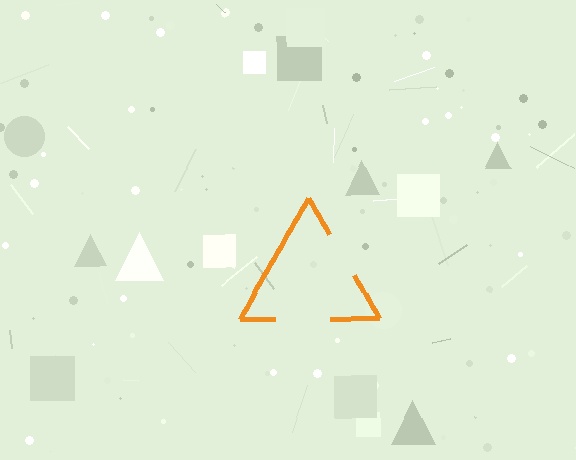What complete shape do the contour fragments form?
The contour fragments form a triangle.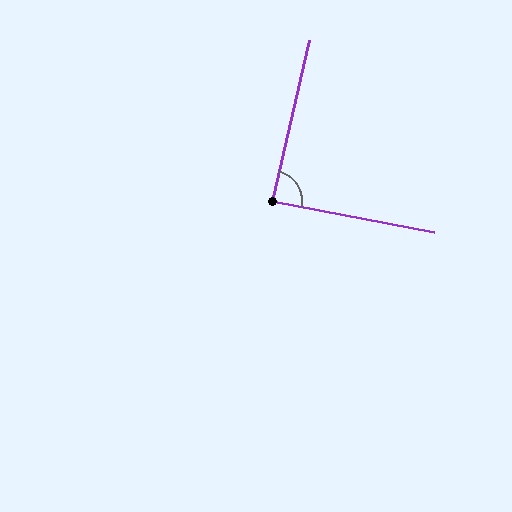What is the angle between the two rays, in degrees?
Approximately 88 degrees.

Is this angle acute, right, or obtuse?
It is approximately a right angle.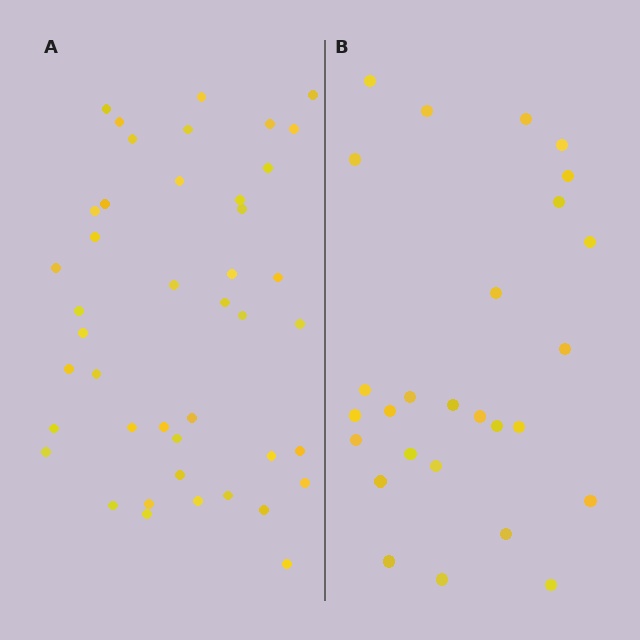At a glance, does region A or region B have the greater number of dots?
Region A (the left region) has more dots.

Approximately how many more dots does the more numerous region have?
Region A has approximately 15 more dots than region B.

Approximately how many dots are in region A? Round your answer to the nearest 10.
About 40 dots. (The exact count is 43, which rounds to 40.)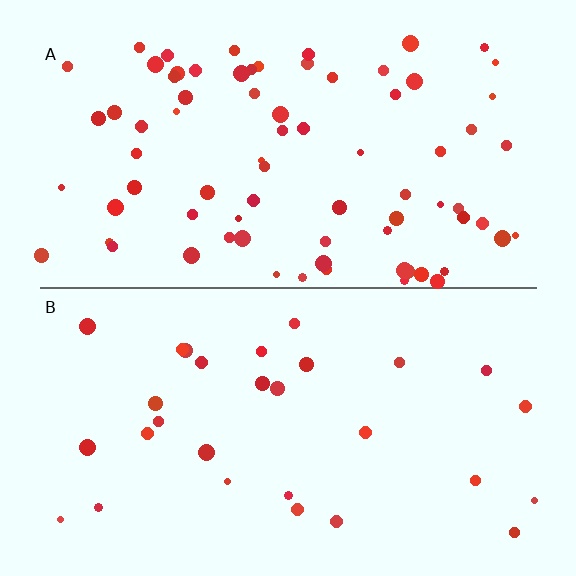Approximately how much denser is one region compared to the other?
Approximately 2.6× — region A over region B.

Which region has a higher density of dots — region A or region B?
A (the top).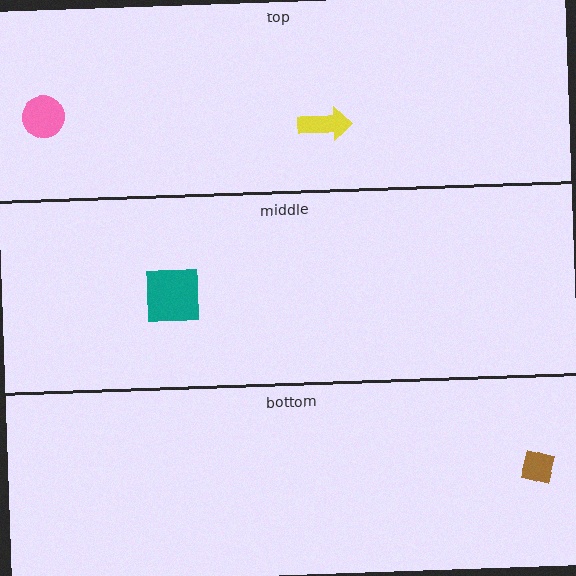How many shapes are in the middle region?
1.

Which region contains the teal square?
The middle region.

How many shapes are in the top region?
2.